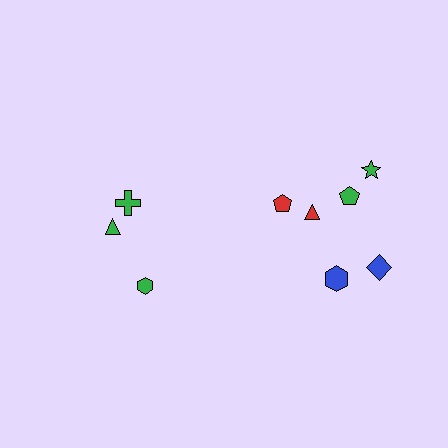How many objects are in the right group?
There are 6 objects.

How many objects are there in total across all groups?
There are 9 objects.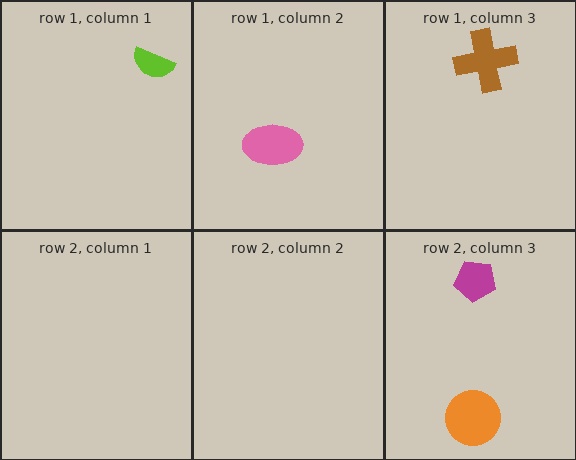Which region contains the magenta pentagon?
The row 2, column 3 region.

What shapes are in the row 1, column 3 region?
The brown cross.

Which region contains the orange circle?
The row 2, column 3 region.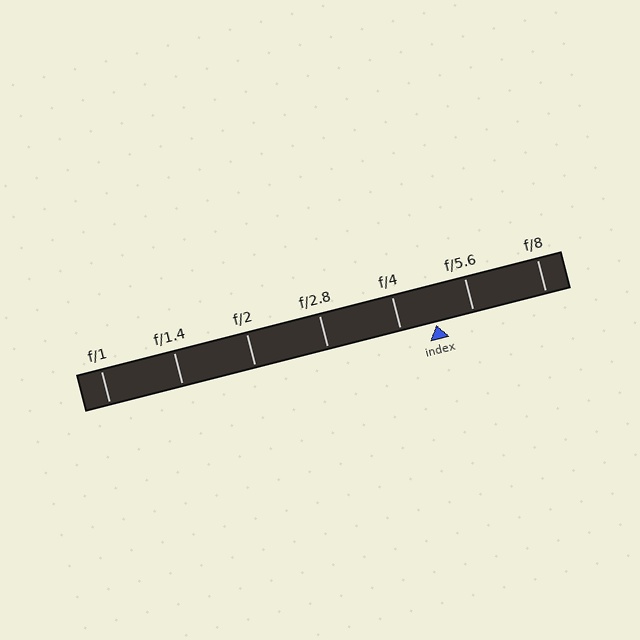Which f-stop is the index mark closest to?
The index mark is closest to f/4.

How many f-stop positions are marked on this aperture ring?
There are 7 f-stop positions marked.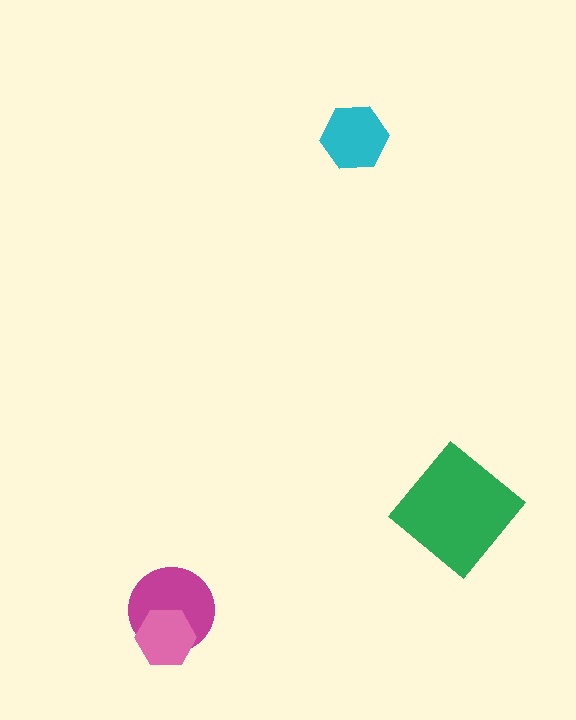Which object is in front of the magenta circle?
The pink hexagon is in front of the magenta circle.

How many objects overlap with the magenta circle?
1 object overlaps with the magenta circle.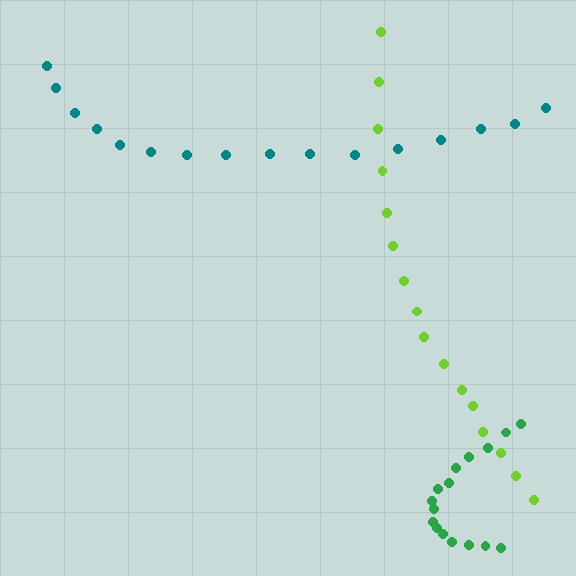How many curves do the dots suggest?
There are 3 distinct paths.